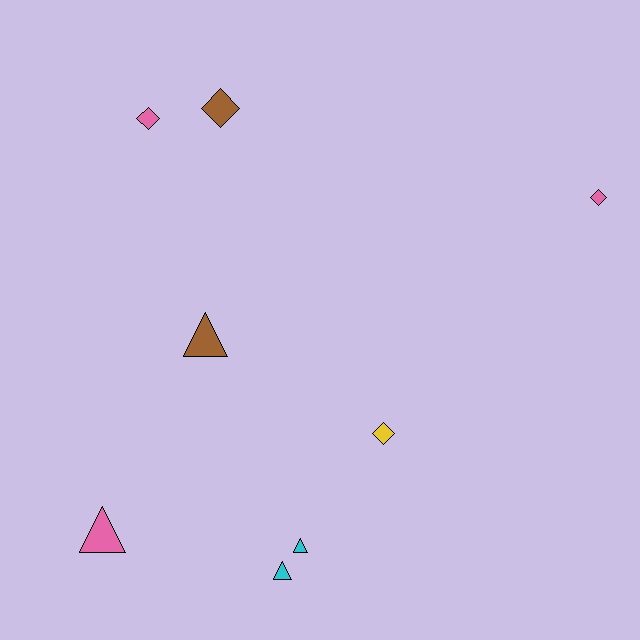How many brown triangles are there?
There is 1 brown triangle.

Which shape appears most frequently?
Diamond, with 4 objects.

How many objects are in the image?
There are 8 objects.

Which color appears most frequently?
Pink, with 3 objects.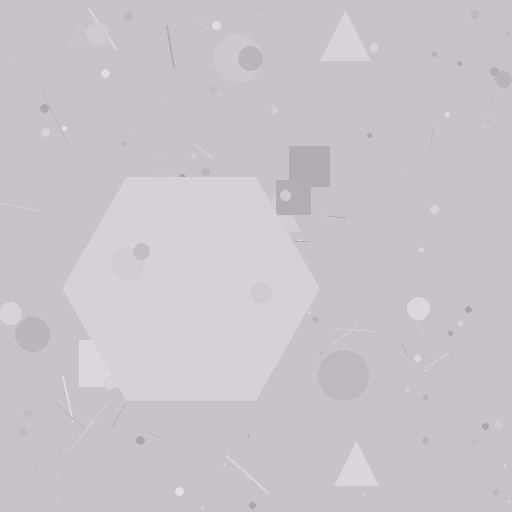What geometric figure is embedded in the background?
A hexagon is embedded in the background.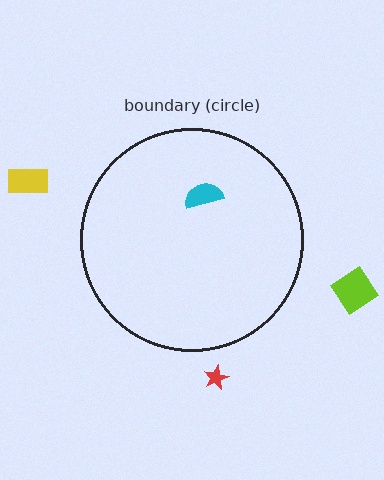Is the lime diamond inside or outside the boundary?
Outside.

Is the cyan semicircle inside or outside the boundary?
Inside.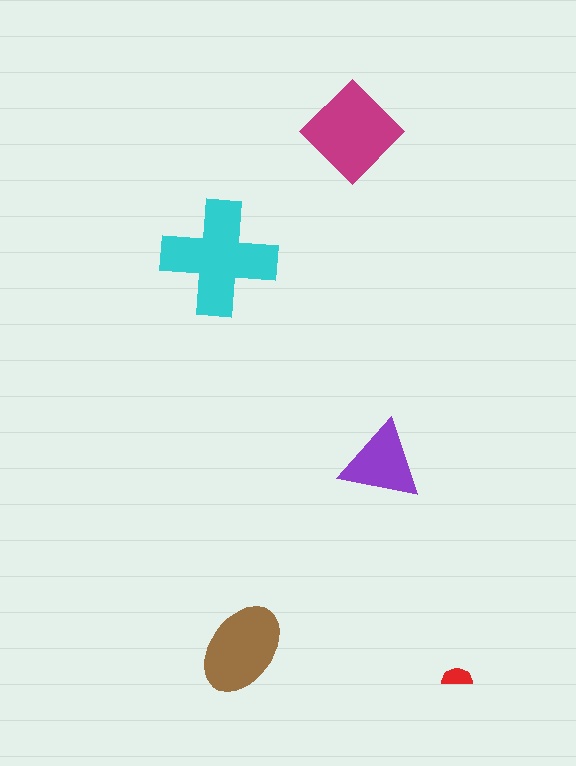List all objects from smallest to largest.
The red semicircle, the purple triangle, the brown ellipse, the magenta diamond, the cyan cross.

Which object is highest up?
The magenta diamond is topmost.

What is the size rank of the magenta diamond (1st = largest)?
2nd.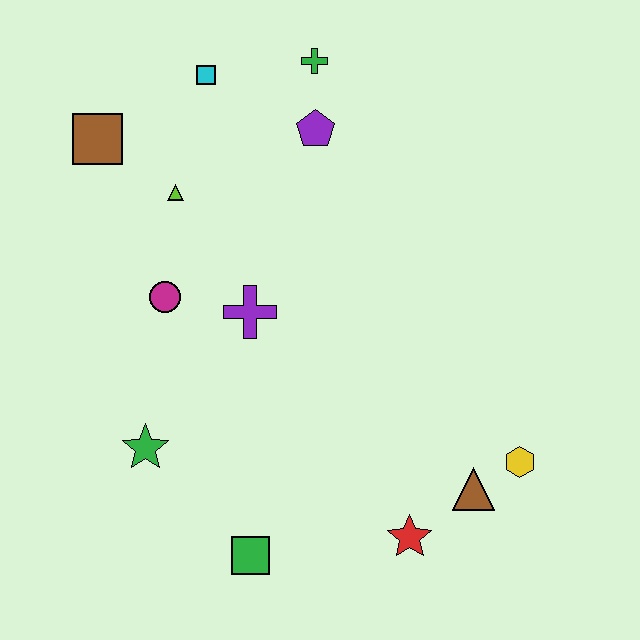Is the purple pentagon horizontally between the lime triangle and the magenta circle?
No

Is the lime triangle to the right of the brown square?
Yes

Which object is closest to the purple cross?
The magenta circle is closest to the purple cross.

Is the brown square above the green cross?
No